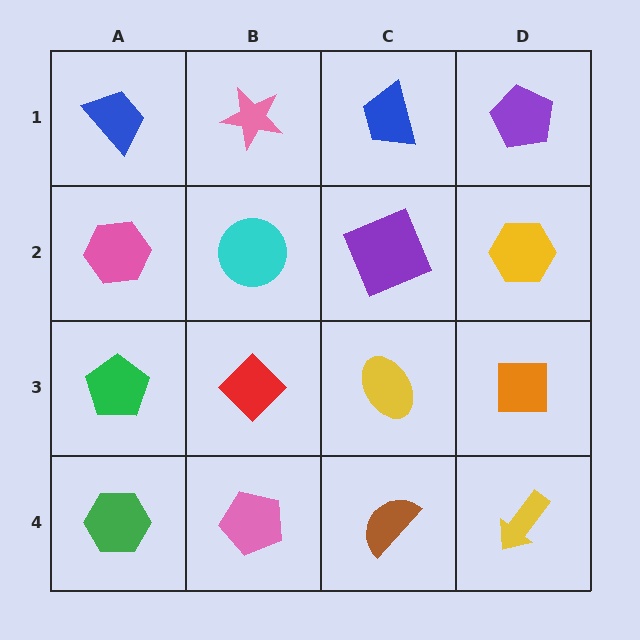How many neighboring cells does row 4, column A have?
2.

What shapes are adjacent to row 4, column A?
A green pentagon (row 3, column A), a pink pentagon (row 4, column B).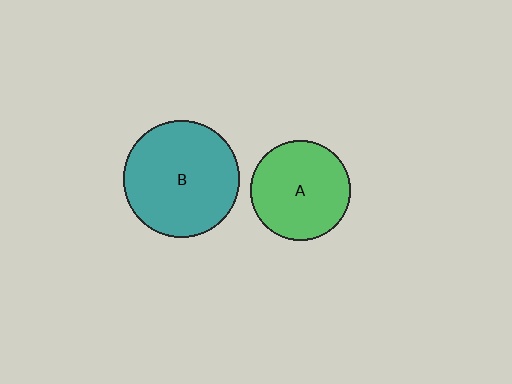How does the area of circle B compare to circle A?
Approximately 1.4 times.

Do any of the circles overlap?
No, none of the circles overlap.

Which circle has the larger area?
Circle B (teal).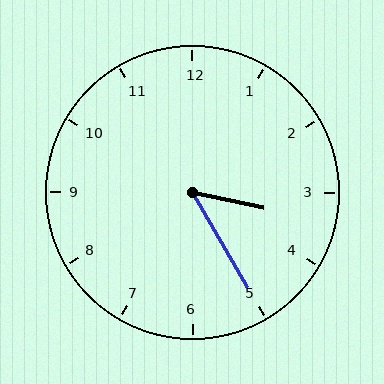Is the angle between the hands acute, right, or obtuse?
It is acute.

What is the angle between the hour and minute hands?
Approximately 48 degrees.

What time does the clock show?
3:25.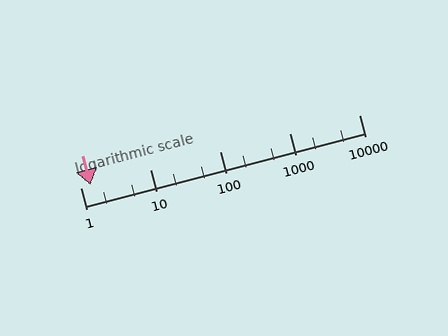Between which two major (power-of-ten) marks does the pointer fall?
The pointer is between 1 and 10.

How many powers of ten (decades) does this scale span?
The scale spans 4 decades, from 1 to 10000.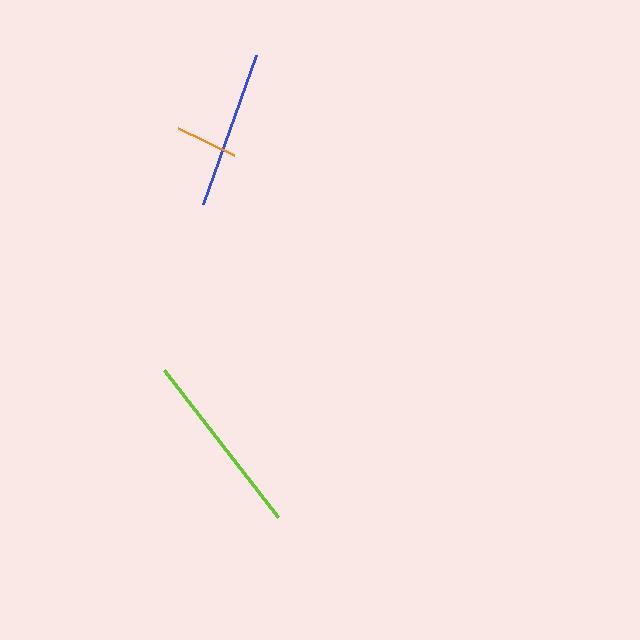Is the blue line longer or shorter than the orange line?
The blue line is longer than the orange line.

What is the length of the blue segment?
The blue segment is approximately 158 pixels long.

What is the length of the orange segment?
The orange segment is approximately 62 pixels long.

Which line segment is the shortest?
The orange line is the shortest at approximately 62 pixels.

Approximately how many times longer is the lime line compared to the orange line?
The lime line is approximately 3.0 times the length of the orange line.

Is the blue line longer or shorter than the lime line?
The lime line is longer than the blue line.